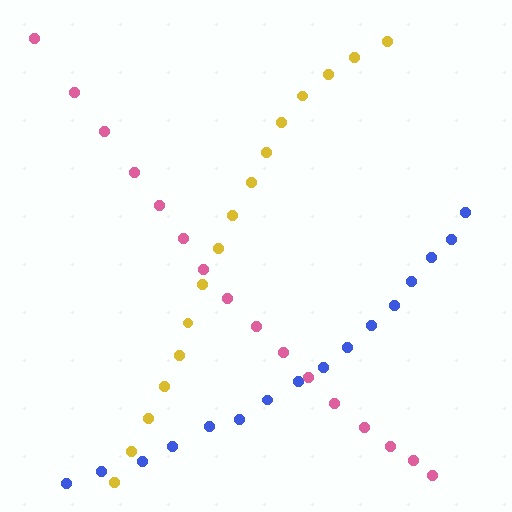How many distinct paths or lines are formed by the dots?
There are 3 distinct paths.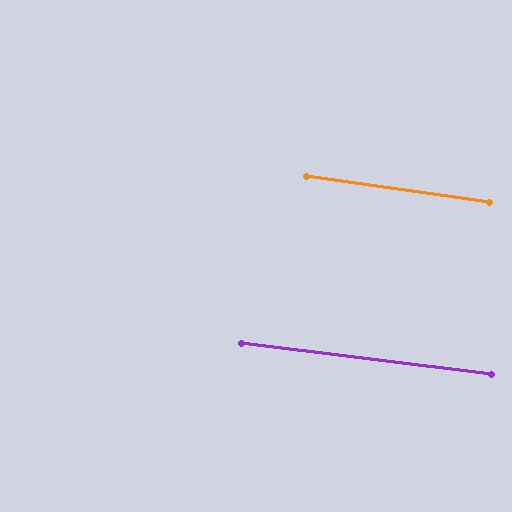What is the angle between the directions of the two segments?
Approximately 1 degree.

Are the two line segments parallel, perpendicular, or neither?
Parallel — their directions differ by only 1.0°.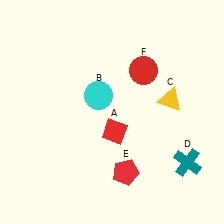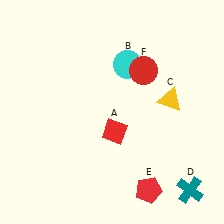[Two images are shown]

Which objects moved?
The objects that moved are: the cyan circle (B), the teal cross (D), the red pentagon (E).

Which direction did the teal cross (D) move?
The teal cross (D) moved down.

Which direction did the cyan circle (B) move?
The cyan circle (B) moved up.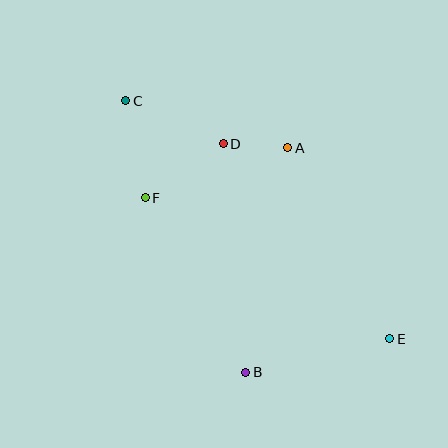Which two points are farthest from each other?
Points C and E are farthest from each other.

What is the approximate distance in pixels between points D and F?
The distance between D and F is approximately 95 pixels.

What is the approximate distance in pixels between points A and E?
The distance between A and E is approximately 217 pixels.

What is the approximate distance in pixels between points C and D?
The distance between C and D is approximately 107 pixels.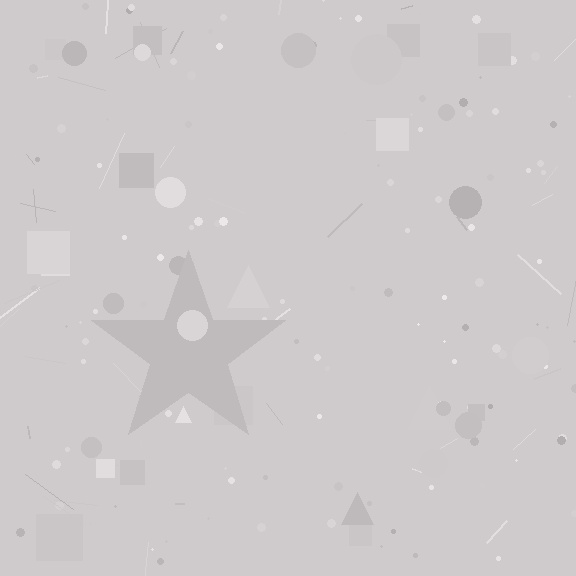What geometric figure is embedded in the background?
A star is embedded in the background.